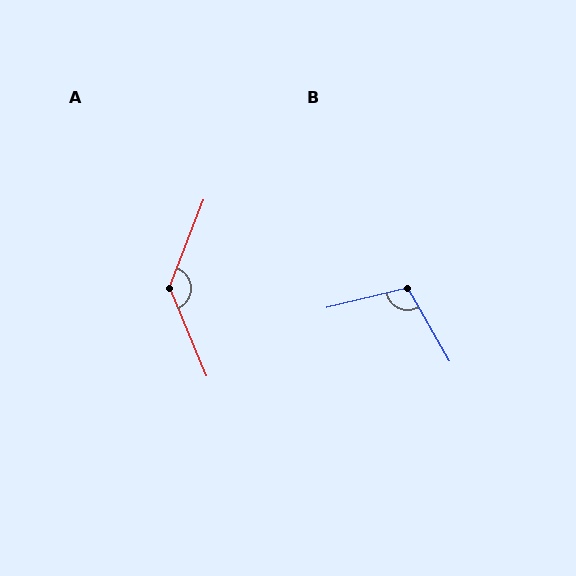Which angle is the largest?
A, at approximately 136 degrees.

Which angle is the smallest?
B, at approximately 106 degrees.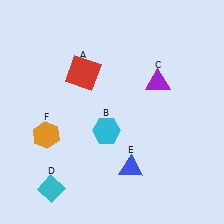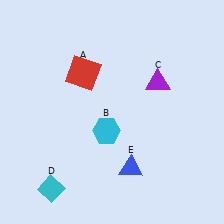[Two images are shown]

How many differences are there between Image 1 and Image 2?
There is 1 difference between the two images.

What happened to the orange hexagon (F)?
The orange hexagon (F) was removed in Image 2. It was in the bottom-left area of Image 1.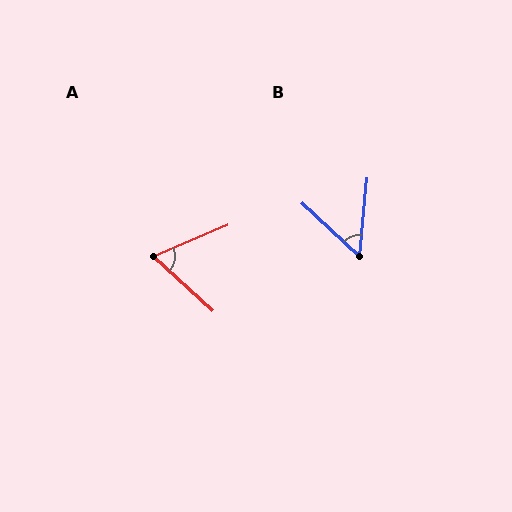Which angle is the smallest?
B, at approximately 53 degrees.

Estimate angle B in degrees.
Approximately 53 degrees.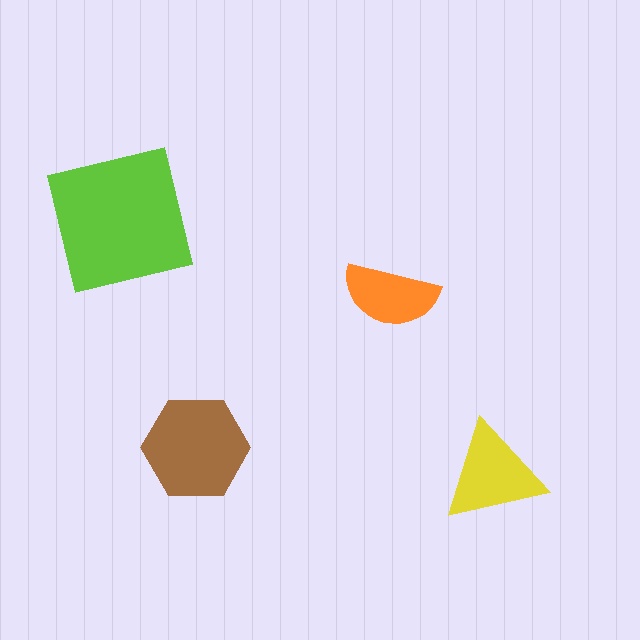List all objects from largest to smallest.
The lime square, the brown hexagon, the yellow triangle, the orange semicircle.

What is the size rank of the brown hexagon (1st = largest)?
2nd.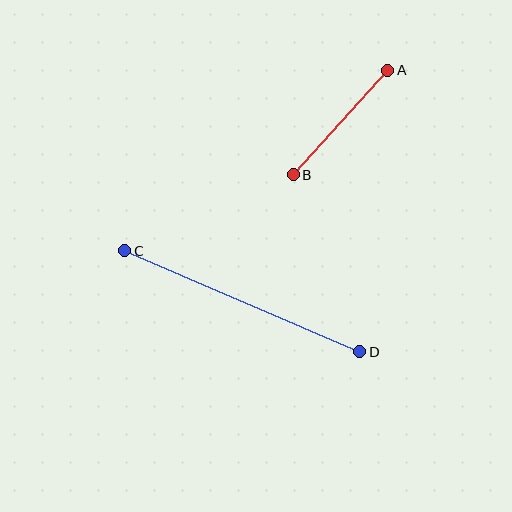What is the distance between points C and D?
The distance is approximately 256 pixels.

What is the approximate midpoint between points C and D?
The midpoint is at approximately (242, 301) pixels.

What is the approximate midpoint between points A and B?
The midpoint is at approximately (341, 123) pixels.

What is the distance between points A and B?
The distance is approximately 141 pixels.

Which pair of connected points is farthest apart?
Points C and D are farthest apart.